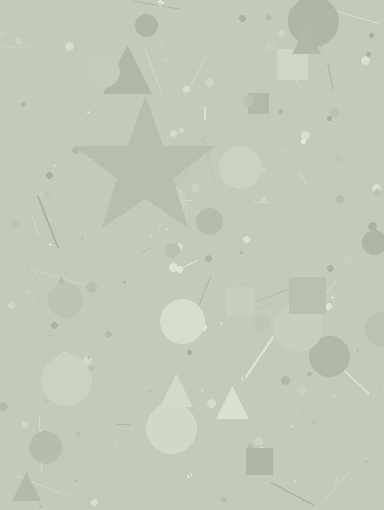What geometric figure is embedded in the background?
A star is embedded in the background.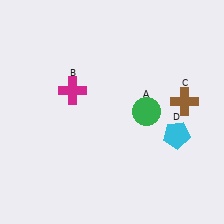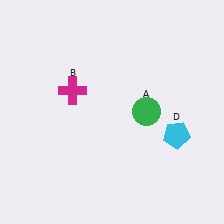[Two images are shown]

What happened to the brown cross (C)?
The brown cross (C) was removed in Image 2. It was in the top-right area of Image 1.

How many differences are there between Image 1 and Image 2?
There is 1 difference between the two images.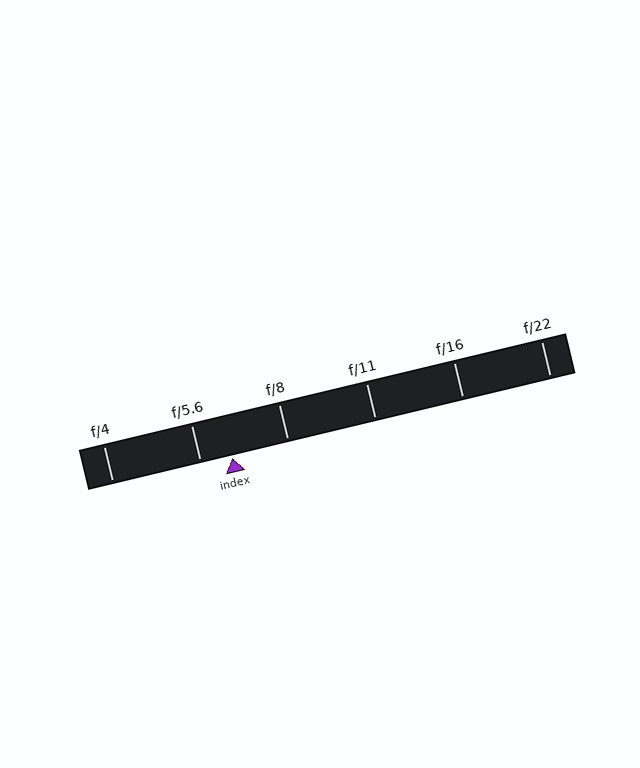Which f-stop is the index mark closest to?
The index mark is closest to f/5.6.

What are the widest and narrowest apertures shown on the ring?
The widest aperture shown is f/4 and the narrowest is f/22.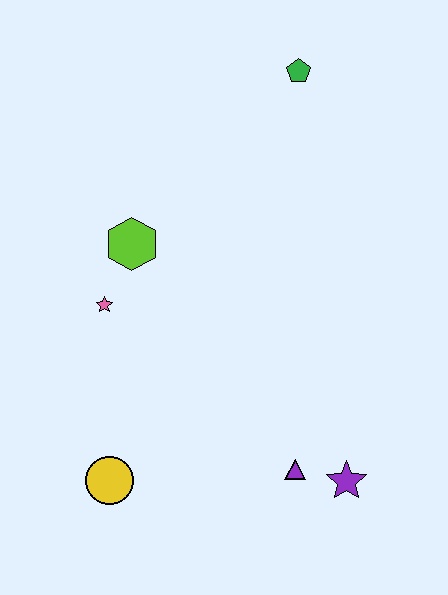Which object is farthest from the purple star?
The green pentagon is farthest from the purple star.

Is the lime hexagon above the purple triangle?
Yes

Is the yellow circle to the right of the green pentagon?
No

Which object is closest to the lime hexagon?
The pink star is closest to the lime hexagon.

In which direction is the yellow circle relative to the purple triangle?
The yellow circle is to the left of the purple triangle.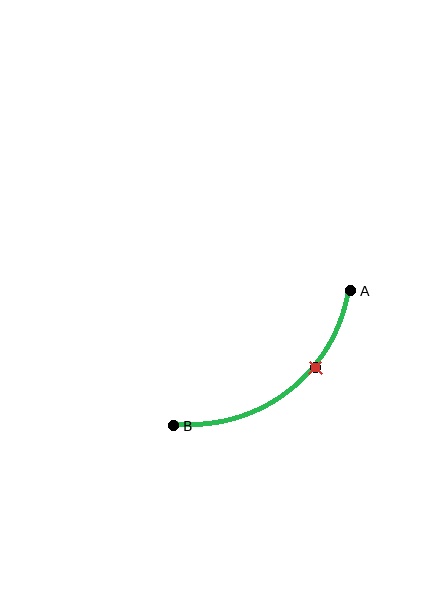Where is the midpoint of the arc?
The arc midpoint is the point on the curve farthest from the straight line joining A and B. It sits below and to the right of that line.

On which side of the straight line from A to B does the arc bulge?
The arc bulges below and to the right of the straight line connecting A and B.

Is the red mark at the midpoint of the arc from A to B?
No. The red mark lies on the arc but is closer to endpoint A. The arc midpoint would be at the point on the curve equidistant along the arc from both A and B.